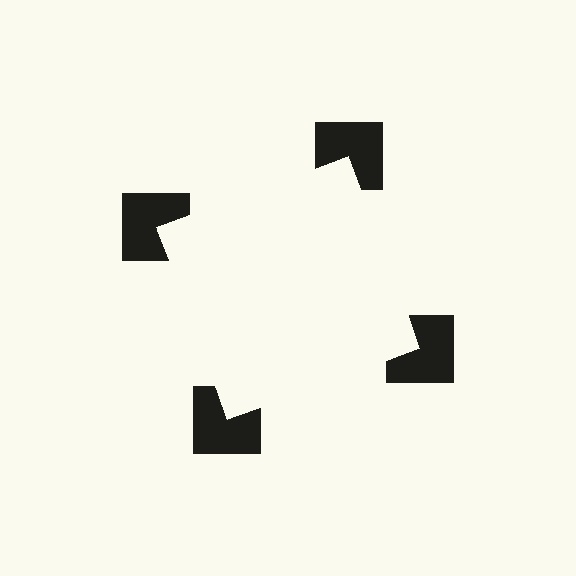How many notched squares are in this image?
There are 4 — one at each vertex of the illusory square.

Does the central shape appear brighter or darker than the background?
It typically appears slightly brighter than the background, even though no actual brightness change is drawn.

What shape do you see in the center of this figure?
An illusory square — its edges are inferred from the aligned wedge cuts in the notched squares, not physically drawn.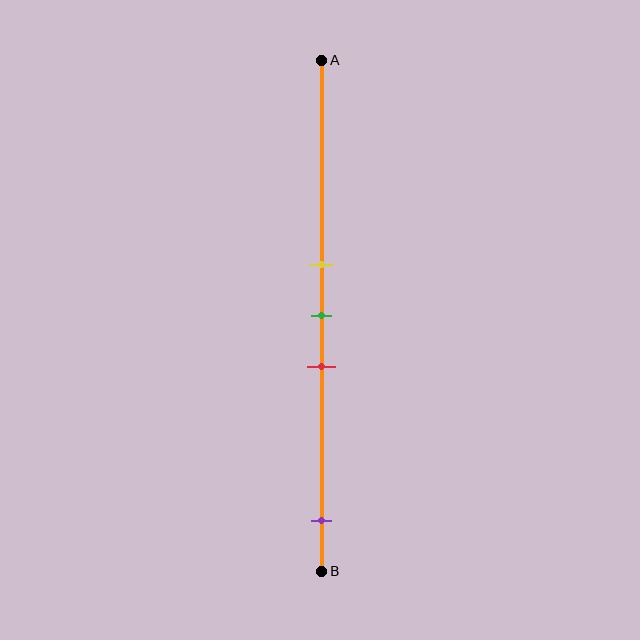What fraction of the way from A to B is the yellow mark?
The yellow mark is approximately 40% (0.4) of the way from A to B.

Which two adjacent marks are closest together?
The yellow and green marks are the closest adjacent pair.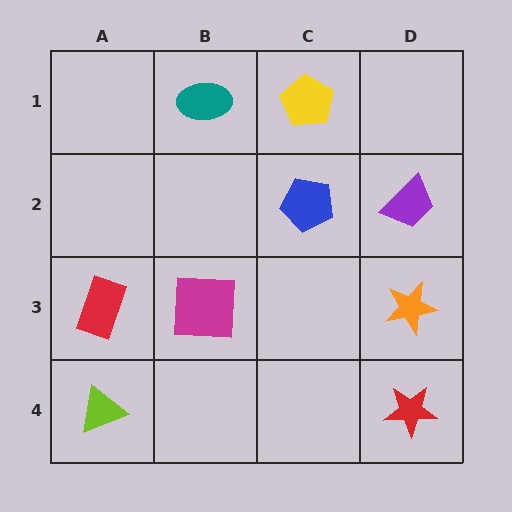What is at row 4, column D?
A red star.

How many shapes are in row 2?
2 shapes.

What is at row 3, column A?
A red rectangle.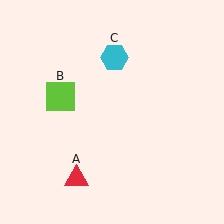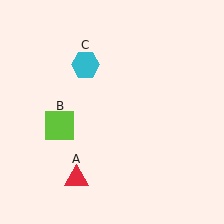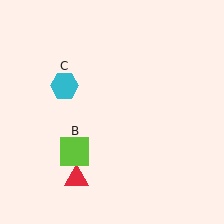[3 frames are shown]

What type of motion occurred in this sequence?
The lime square (object B), cyan hexagon (object C) rotated counterclockwise around the center of the scene.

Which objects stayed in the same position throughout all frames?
Red triangle (object A) remained stationary.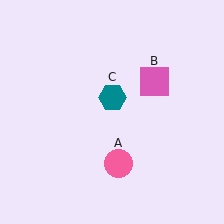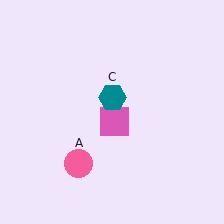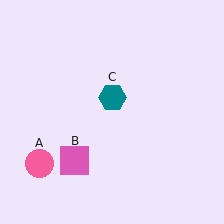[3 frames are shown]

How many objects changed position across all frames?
2 objects changed position: pink circle (object A), pink square (object B).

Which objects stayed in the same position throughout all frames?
Teal hexagon (object C) remained stationary.